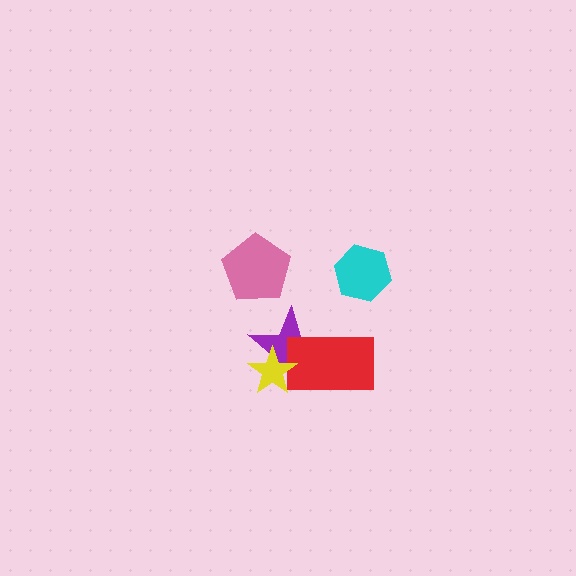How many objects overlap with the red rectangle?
2 objects overlap with the red rectangle.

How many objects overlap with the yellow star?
2 objects overlap with the yellow star.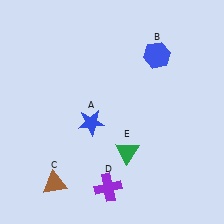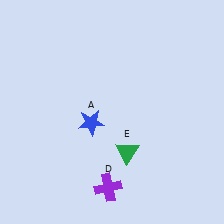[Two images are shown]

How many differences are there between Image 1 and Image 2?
There are 2 differences between the two images.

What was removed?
The blue hexagon (B), the brown triangle (C) were removed in Image 2.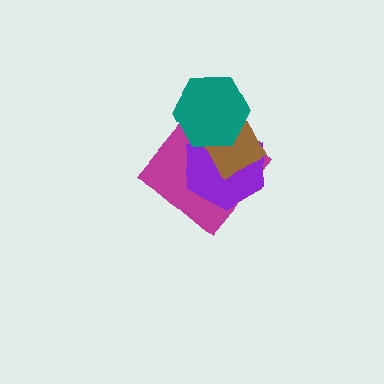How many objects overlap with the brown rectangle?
3 objects overlap with the brown rectangle.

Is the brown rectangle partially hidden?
Yes, it is partially covered by another shape.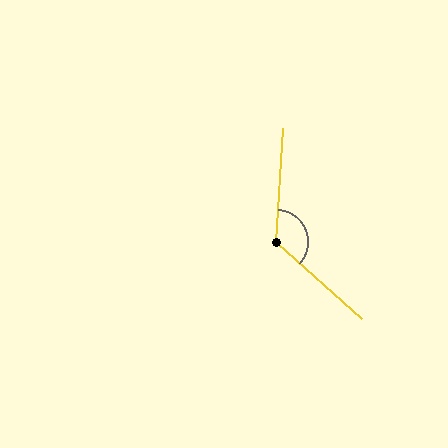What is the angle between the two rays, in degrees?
Approximately 128 degrees.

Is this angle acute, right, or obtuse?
It is obtuse.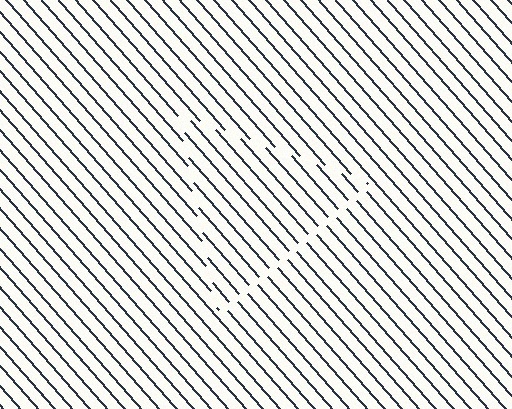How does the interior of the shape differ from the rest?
The interior of the shape contains the same grating, shifted by half a period — the contour is defined by the phase discontinuity where line-ends from the inner and outer gratings abut.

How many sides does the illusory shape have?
3 sides — the line-ends trace a triangle.